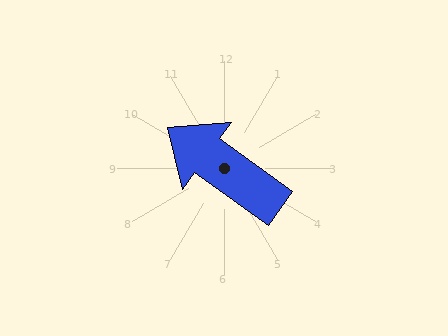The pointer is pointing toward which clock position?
Roughly 10 o'clock.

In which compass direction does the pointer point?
Northwest.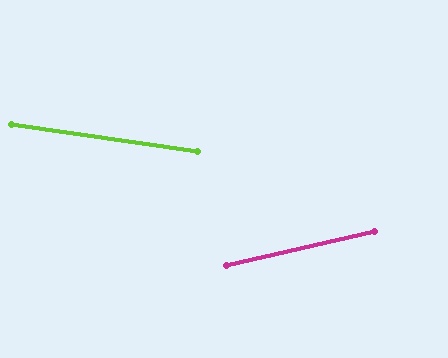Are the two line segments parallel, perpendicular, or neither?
Neither parallel nor perpendicular — they differ by about 21°.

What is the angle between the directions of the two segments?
Approximately 21 degrees.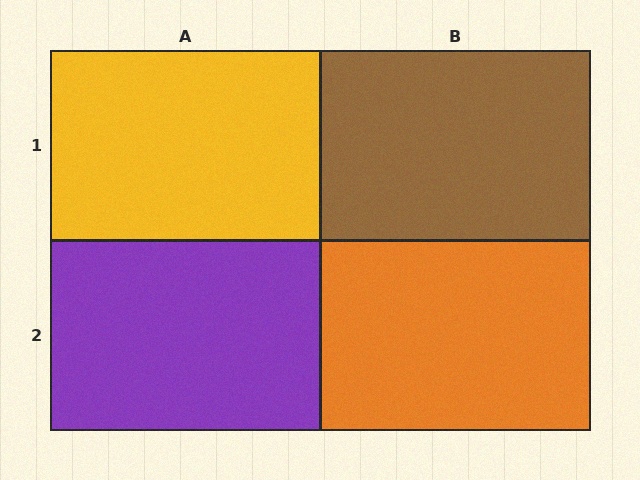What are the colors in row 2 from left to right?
Purple, orange.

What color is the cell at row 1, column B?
Brown.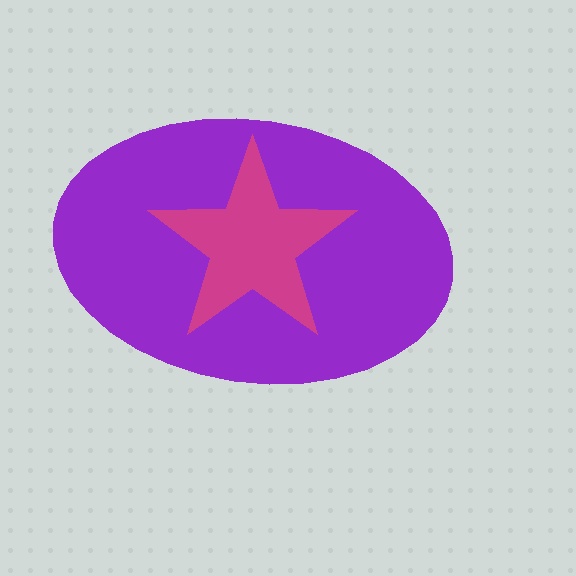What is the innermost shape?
The magenta star.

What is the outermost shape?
The purple ellipse.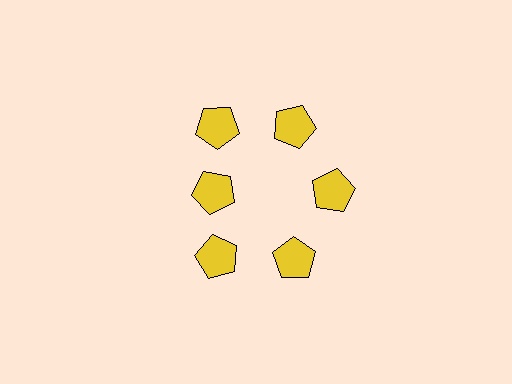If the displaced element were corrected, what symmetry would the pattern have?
It would have 6-fold rotational symmetry — the pattern would map onto itself every 60 degrees.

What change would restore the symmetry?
The symmetry would be restored by moving it outward, back onto the ring so that all 6 pentagons sit at equal angles and equal distance from the center.